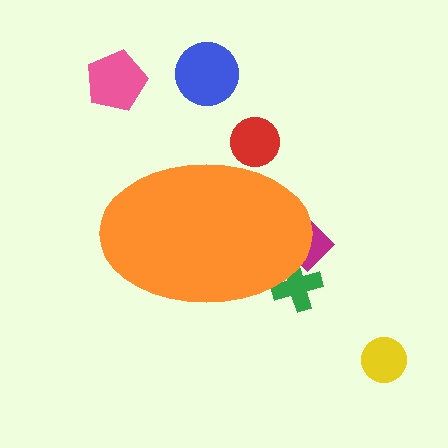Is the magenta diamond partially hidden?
Yes, the magenta diamond is partially hidden behind the orange ellipse.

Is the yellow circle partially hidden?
No, the yellow circle is fully visible.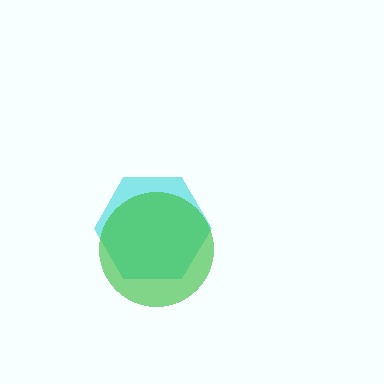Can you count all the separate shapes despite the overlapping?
Yes, there are 2 separate shapes.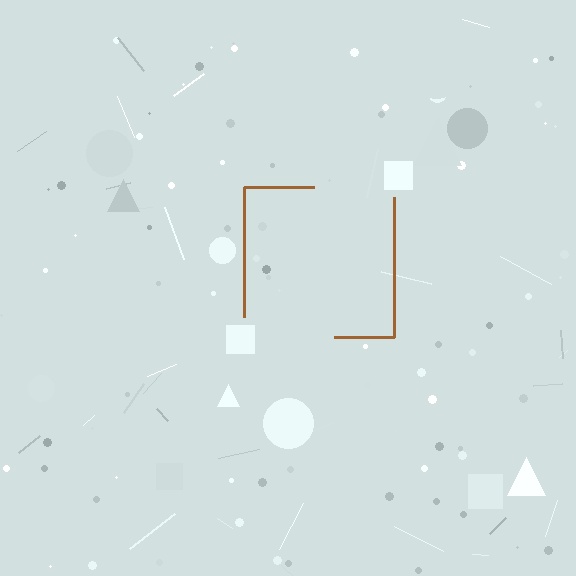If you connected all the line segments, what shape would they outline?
They would outline a square.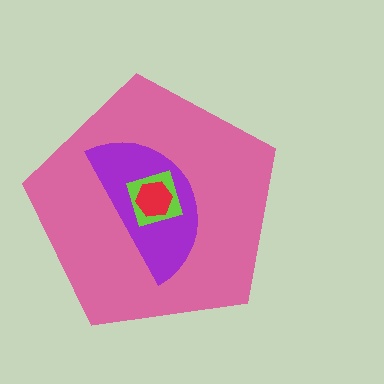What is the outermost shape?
The pink pentagon.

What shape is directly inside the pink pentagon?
The purple semicircle.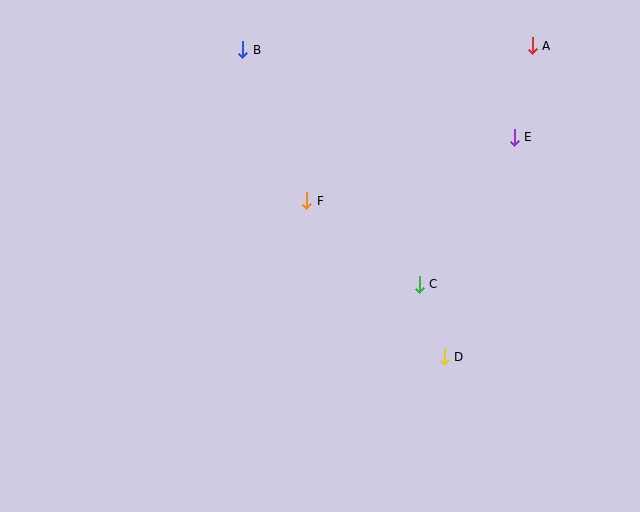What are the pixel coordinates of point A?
Point A is at (532, 46).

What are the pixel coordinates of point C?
Point C is at (419, 284).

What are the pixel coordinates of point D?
Point D is at (444, 357).